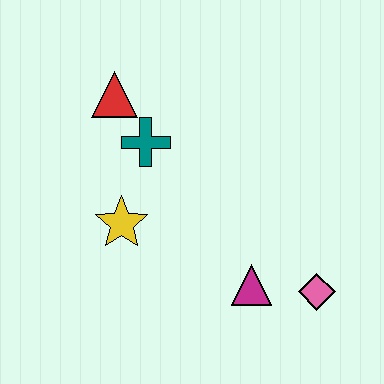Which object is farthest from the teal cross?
The pink diamond is farthest from the teal cross.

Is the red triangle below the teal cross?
No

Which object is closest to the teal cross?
The red triangle is closest to the teal cross.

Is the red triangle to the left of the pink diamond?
Yes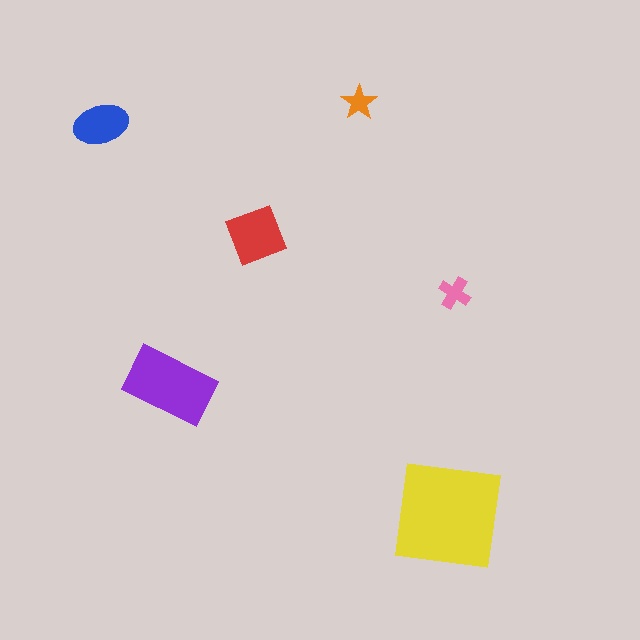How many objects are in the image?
There are 6 objects in the image.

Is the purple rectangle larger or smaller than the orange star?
Larger.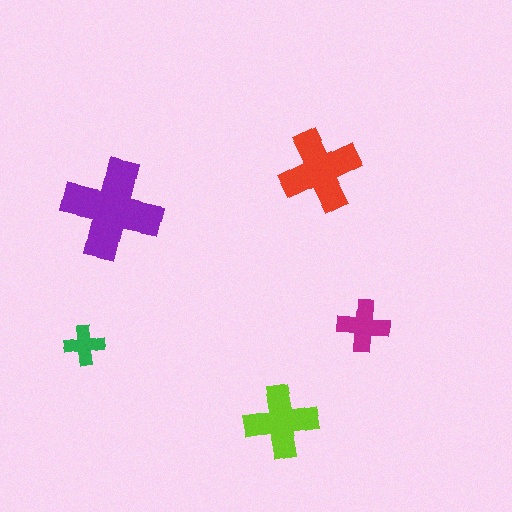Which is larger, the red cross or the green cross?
The red one.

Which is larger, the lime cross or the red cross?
The red one.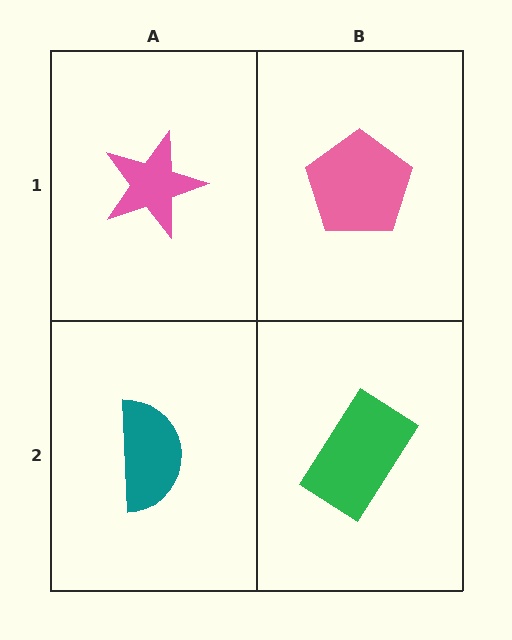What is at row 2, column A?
A teal semicircle.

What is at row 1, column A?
A pink star.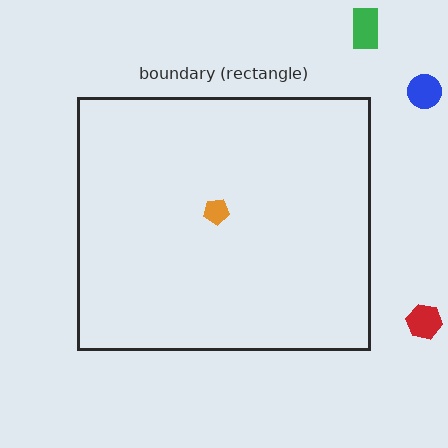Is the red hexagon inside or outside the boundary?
Outside.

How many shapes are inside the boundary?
1 inside, 3 outside.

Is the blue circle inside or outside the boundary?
Outside.